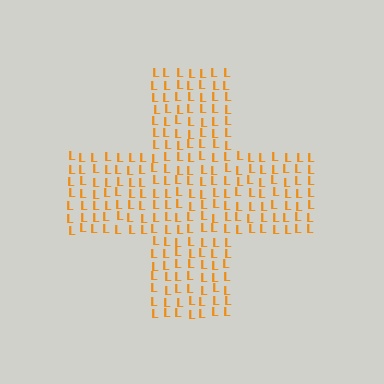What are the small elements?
The small elements are letter L's.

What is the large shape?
The large shape is a cross.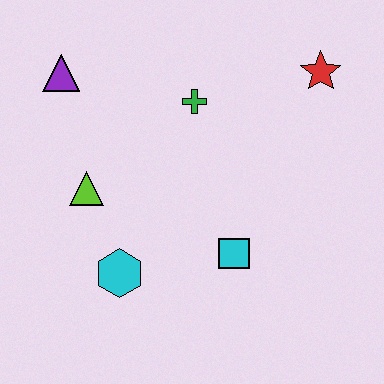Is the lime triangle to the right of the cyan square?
No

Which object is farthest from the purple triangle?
The red star is farthest from the purple triangle.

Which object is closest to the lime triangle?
The cyan hexagon is closest to the lime triangle.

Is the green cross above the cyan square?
Yes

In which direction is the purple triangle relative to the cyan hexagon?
The purple triangle is above the cyan hexagon.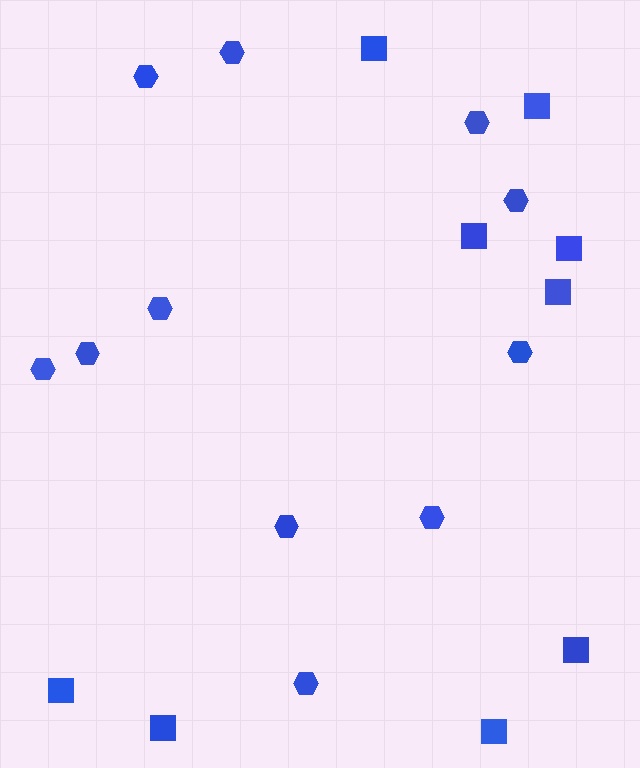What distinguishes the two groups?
There are 2 groups: one group of hexagons (11) and one group of squares (9).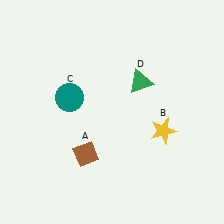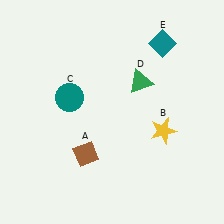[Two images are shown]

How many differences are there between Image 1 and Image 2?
There is 1 difference between the two images.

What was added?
A teal diamond (E) was added in Image 2.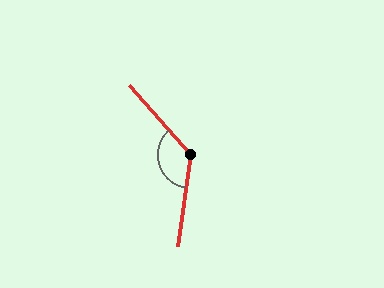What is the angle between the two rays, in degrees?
Approximately 130 degrees.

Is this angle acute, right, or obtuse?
It is obtuse.